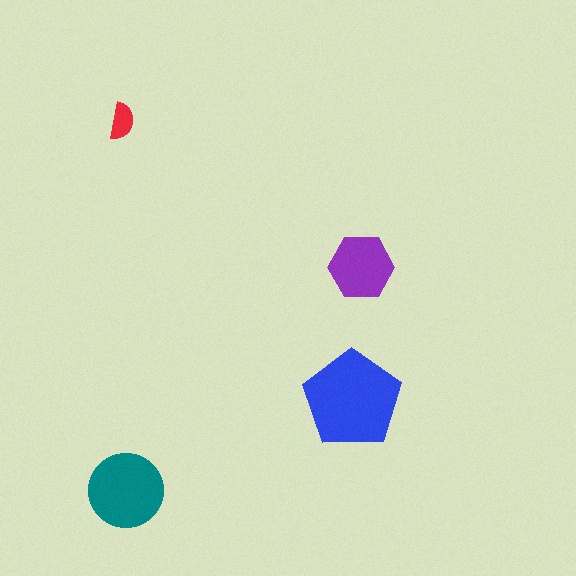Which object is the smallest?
The red semicircle.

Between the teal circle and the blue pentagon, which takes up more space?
The blue pentagon.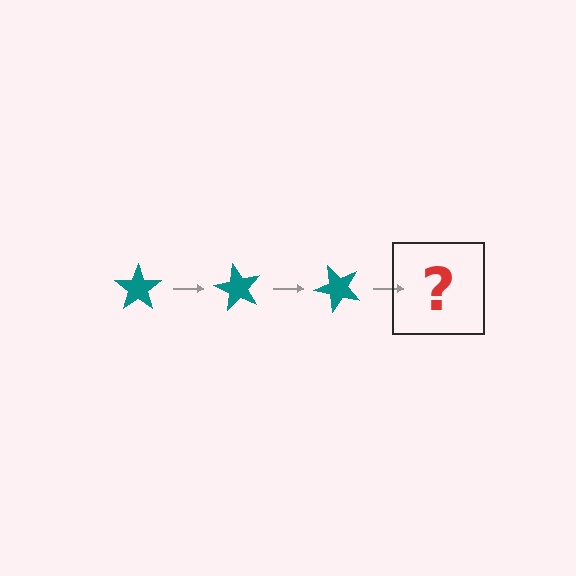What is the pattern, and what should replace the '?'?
The pattern is that the star rotates 60 degrees each step. The '?' should be a teal star rotated 180 degrees.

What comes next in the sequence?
The next element should be a teal star rotated 180 degrees.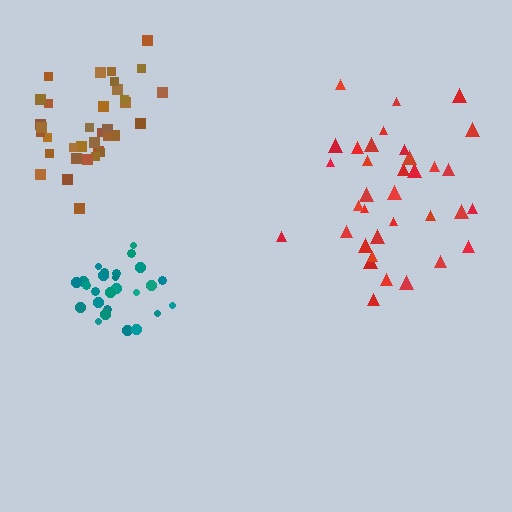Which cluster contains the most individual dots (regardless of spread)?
Brown (35).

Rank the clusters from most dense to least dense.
teal, brown, red.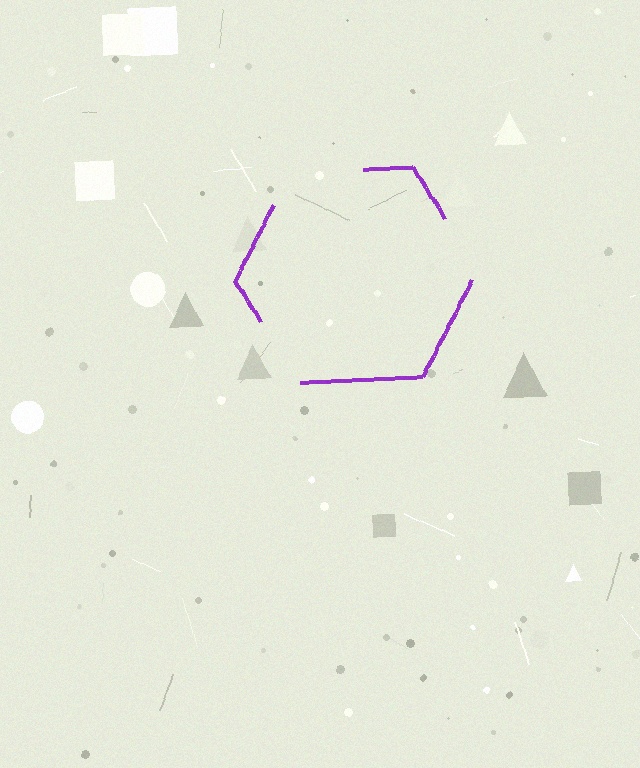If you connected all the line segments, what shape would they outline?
They would outline a hexagon.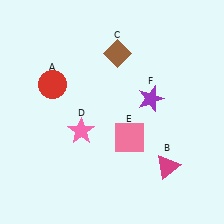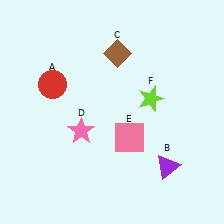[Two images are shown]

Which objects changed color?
B changed from magenta to purple. F changed from purple to lime.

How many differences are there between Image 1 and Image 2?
There are 2 differences between the two images.